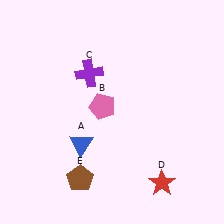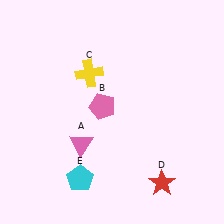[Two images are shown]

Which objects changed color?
A changed from blue to pink. C changed from purple to yellow. E changed from brown to cyan.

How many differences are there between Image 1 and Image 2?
There are 3 differences between the two images.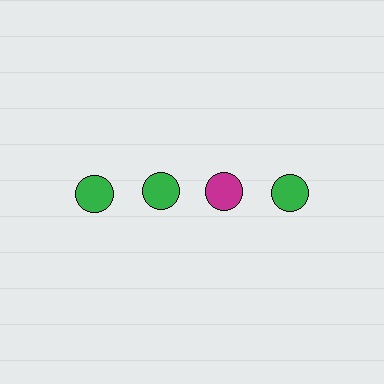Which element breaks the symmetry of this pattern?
The magenta circle in the top row, center column breaks the symmetry. All other shapes are green circles.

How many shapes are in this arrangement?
There are 4 shapes arranged in a grid pattern.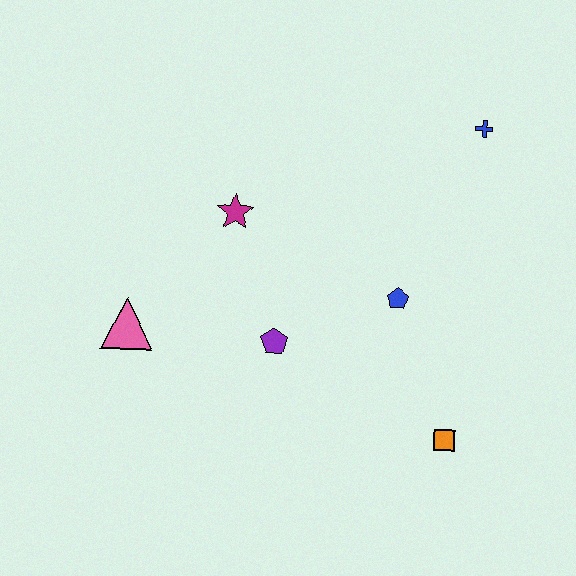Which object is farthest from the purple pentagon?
The blue cross is farthest from the purple pentagon.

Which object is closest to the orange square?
The blue pentagon is closest to the orange square.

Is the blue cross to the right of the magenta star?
Yes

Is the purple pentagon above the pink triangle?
No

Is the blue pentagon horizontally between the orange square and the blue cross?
No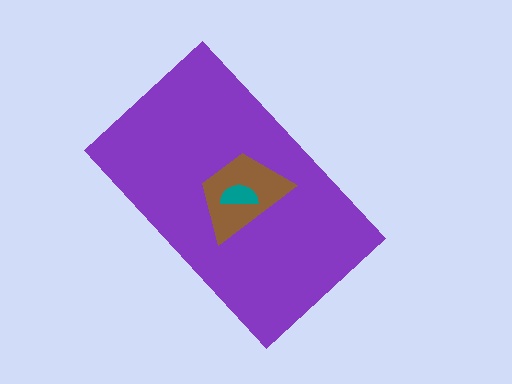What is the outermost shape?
The purple rectangle.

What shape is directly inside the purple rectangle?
The brown trapezoid.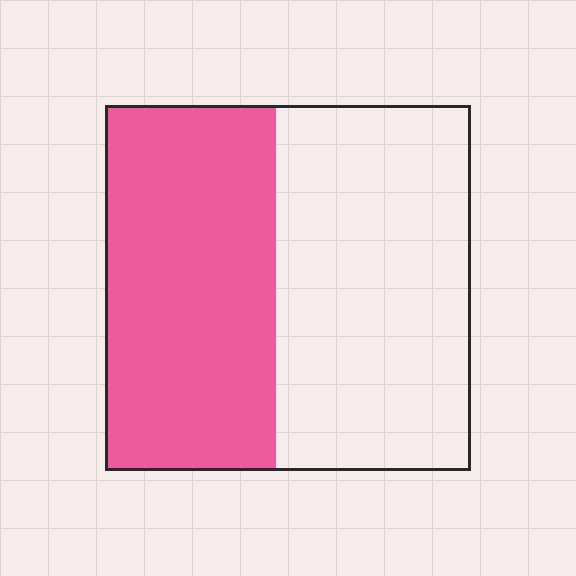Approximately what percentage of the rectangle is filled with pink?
Approximately 45%.